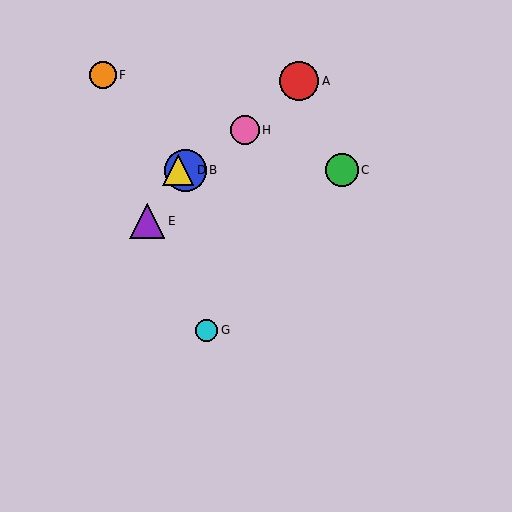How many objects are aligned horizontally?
3 objects (B, C, D) are aligned horizontally.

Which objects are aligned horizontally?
Objects B, C, D are aligned horizontally.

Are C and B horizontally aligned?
Yes, both are at y≈170.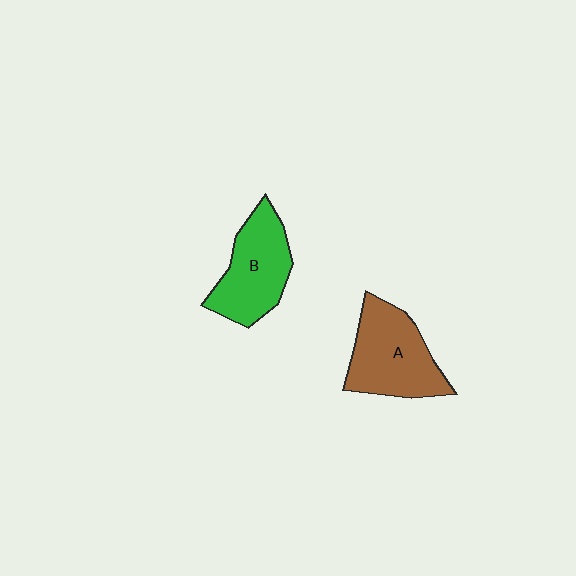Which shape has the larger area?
Shape A (brown).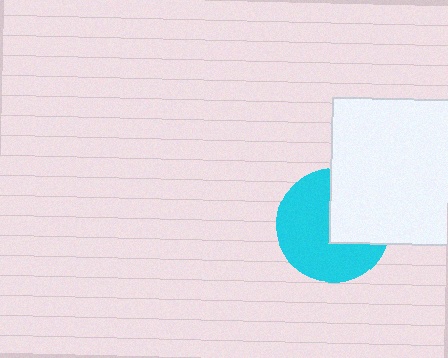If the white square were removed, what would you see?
You would see the complete cyan circle.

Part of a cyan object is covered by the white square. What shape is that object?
It is a circle.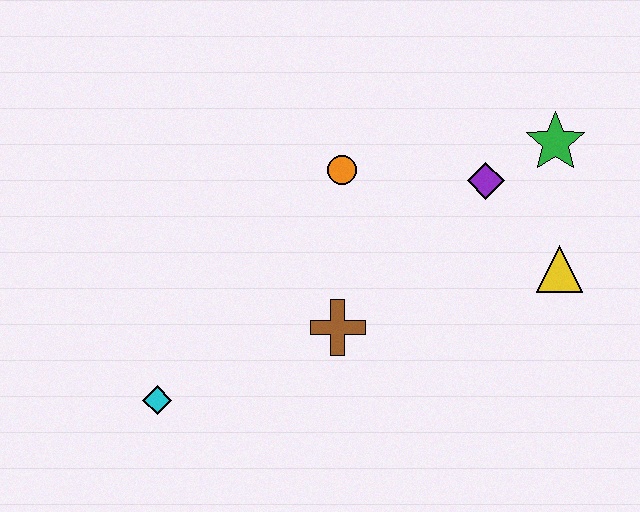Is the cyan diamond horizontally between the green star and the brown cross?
No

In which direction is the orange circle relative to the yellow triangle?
The orange circle is to the left of the yellow triangle.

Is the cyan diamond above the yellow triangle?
No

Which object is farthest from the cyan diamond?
The green star is farthest from the cyan diamond.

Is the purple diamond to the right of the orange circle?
Yes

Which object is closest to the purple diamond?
The green star is closest to the purple diamond.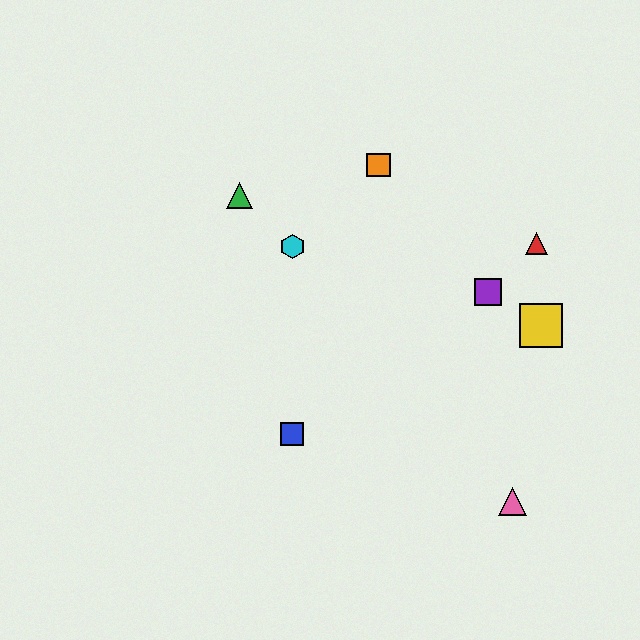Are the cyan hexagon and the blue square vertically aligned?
Yes, both are at x≈292.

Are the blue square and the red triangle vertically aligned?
No, the blue square is at x≈292 and the red triangle is at x≈536.